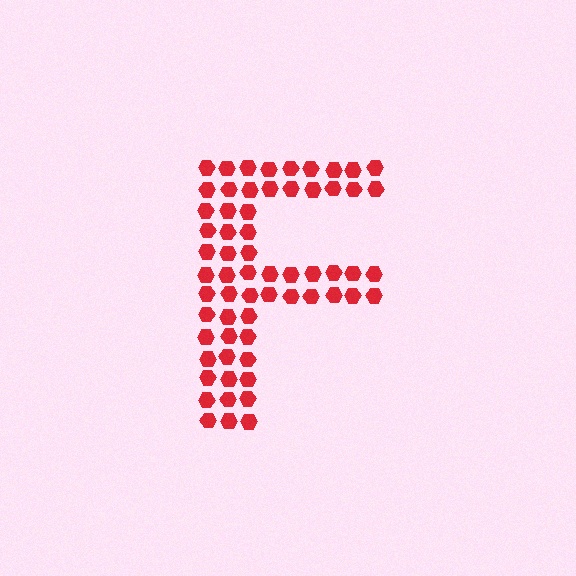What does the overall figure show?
The overall figure shows the letter F.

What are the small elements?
The small elements are hexagons.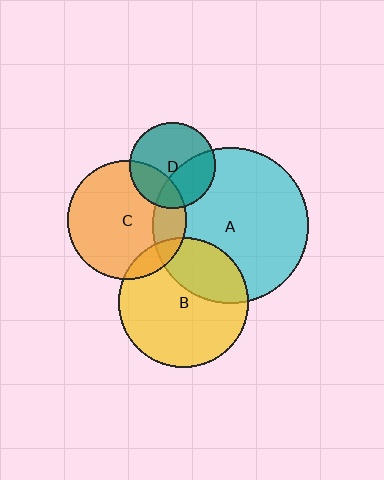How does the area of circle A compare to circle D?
Approximately 3.3 times.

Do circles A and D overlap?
Yes.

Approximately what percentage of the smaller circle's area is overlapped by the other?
Approximately 35%.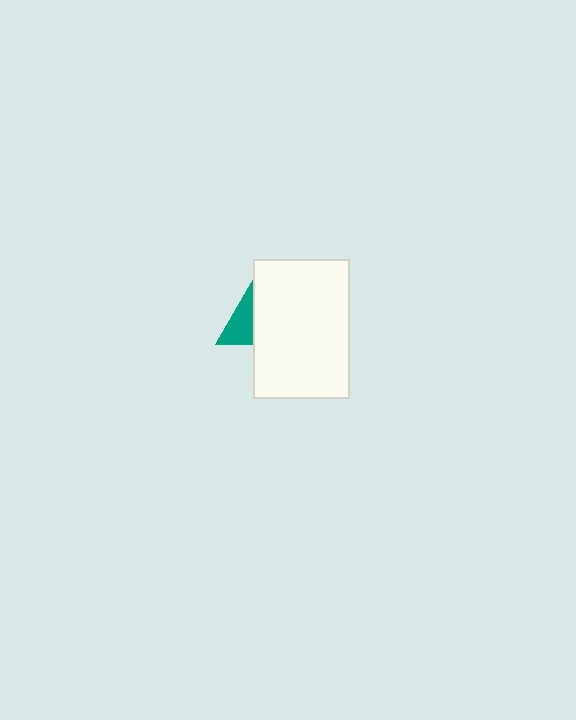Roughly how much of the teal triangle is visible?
A small part of it is visible (roughly 33%).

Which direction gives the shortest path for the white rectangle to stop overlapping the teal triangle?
Moving right gives the shortest separation.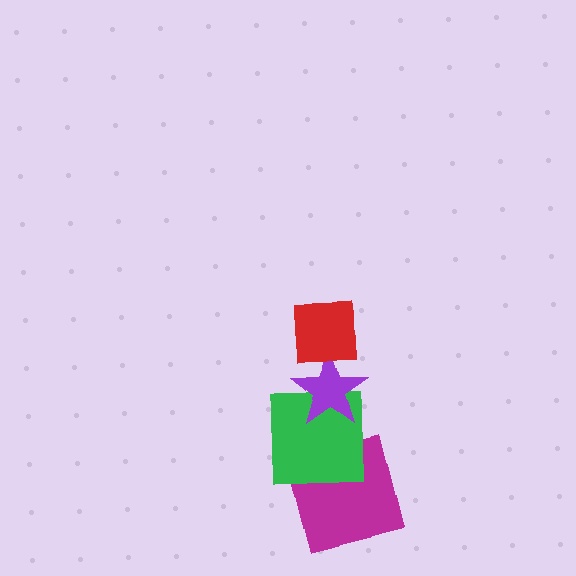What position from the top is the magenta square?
The magenta square is 4th from the top.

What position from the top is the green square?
The green square is 3rd from the top.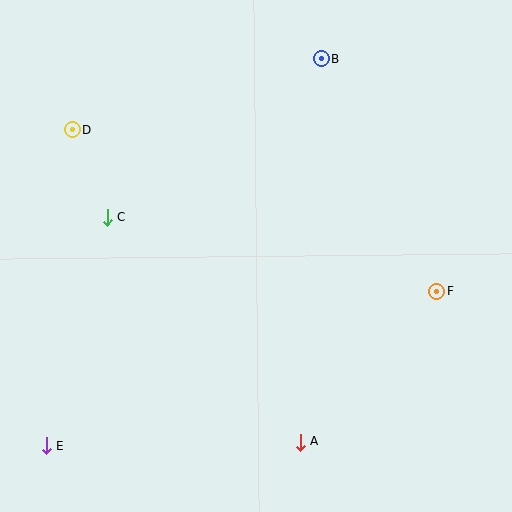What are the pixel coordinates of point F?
Point F is at (437, 291).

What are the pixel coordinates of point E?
Point E is at (46, 446).